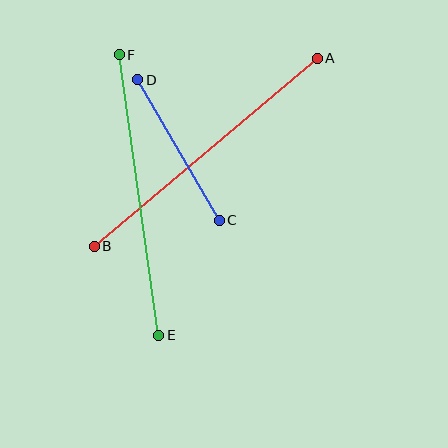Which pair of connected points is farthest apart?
Points A and B are farthest apart.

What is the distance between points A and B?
The distance is approximately 292 pixels.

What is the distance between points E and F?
The distance is approximately 283 pixels.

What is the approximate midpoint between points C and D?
The midpoint is at approximately (179, 150) pixels.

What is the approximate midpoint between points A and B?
The midpoint is at approximately (206, 152) pixels.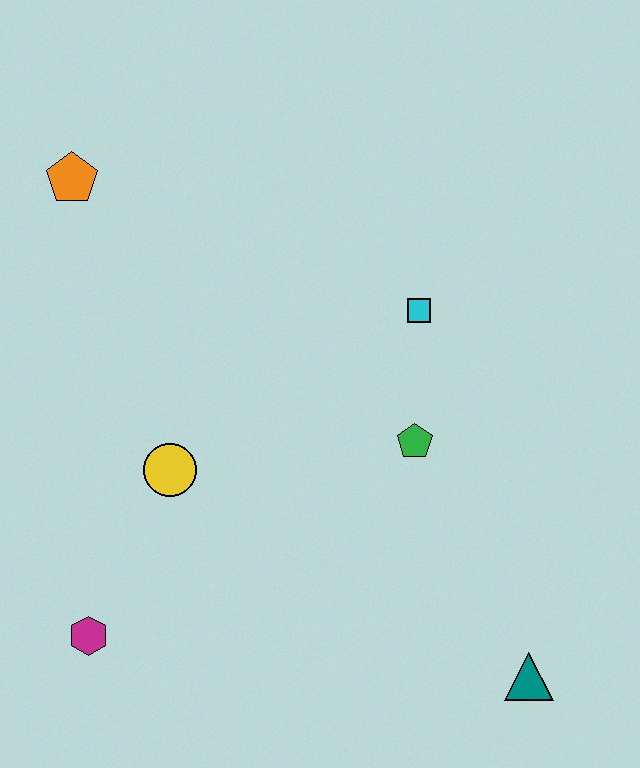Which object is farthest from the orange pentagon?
The teal triangle is farthest from the orange pentagon.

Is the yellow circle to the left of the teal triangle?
Yes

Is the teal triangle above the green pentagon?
No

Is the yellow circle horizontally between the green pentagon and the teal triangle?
No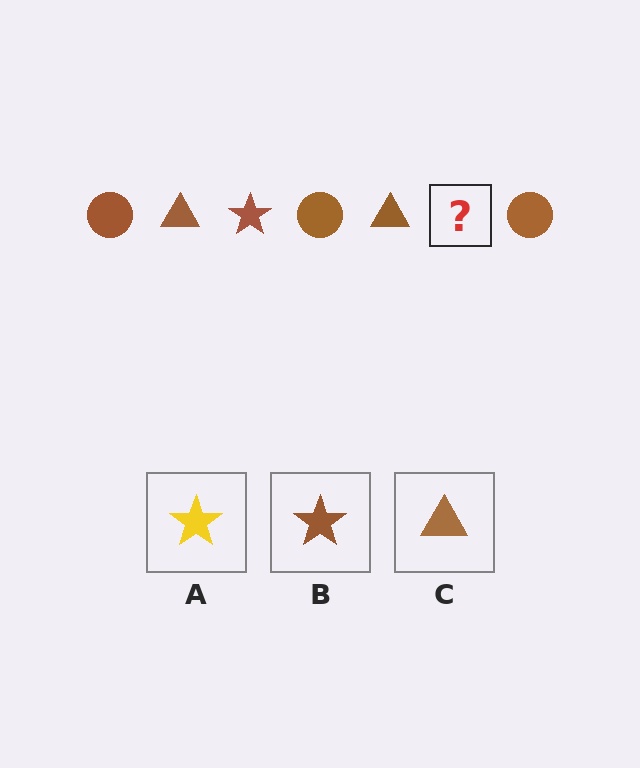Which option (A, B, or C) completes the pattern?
B.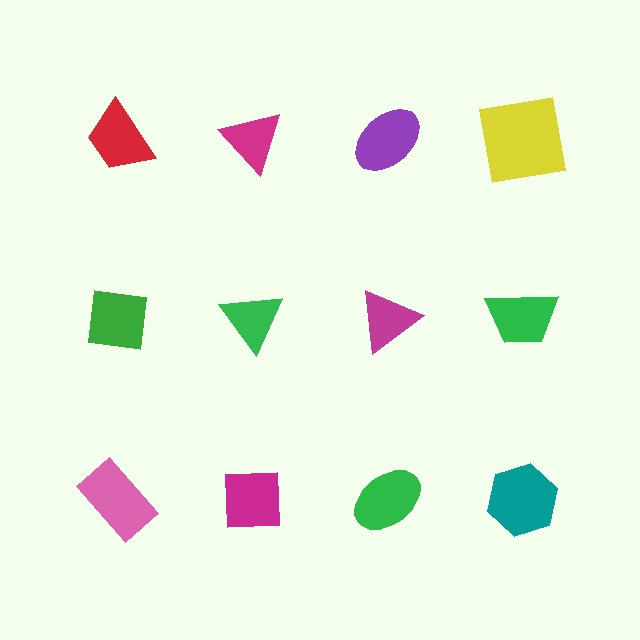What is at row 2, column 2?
A green triangle.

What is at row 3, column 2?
A magenta square.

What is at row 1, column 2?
A magenta triangle.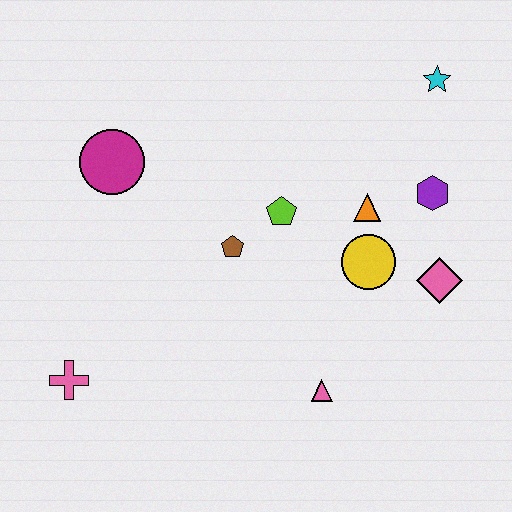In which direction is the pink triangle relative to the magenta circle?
The pink triangle is below the magenta circle.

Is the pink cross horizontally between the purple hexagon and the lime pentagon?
No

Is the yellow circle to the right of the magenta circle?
Yes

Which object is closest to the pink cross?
The brown pentagon is closest to the pink cross.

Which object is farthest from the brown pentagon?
The cyan star is farthest from the brown pentagon.